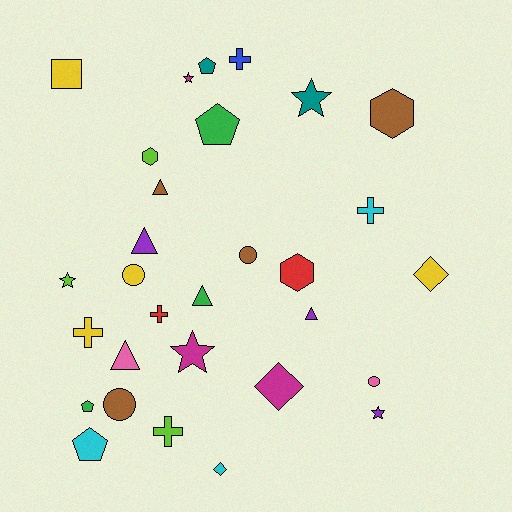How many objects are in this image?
There are 30 objects.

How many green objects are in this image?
There are 3 green objects.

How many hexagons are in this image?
There are 3 hexagons.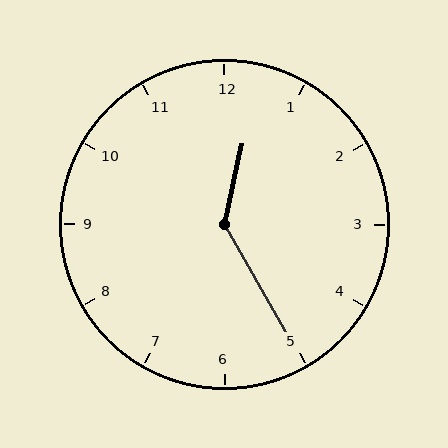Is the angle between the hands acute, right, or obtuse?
It is obtuse.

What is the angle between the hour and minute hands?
Approximately 138 degrees.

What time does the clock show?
12:25.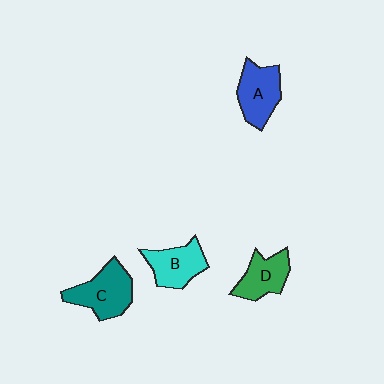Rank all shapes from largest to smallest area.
From largest to smallest: C (teal), A (blue), B (cyan), D (green).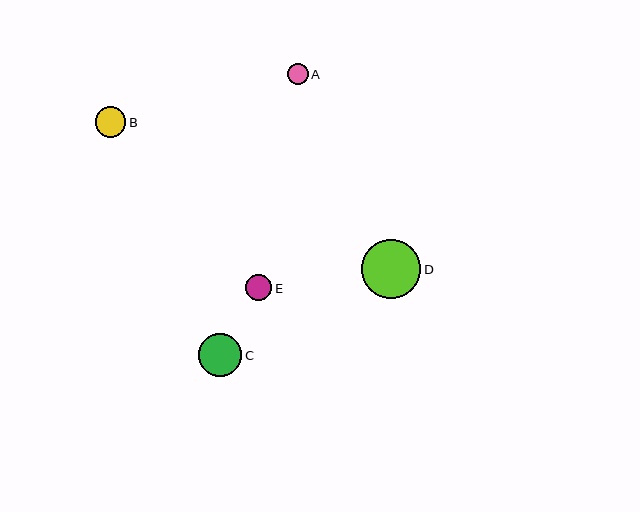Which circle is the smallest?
Circle A is the smallest with a size of approximately 21 pixels.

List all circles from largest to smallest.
From largest to smallest: D, C, B, E, A.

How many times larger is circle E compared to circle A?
Circle E is approximately 1.2 times the size of circle A.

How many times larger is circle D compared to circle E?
Circle D is approximately 2.3 times the size of circle E.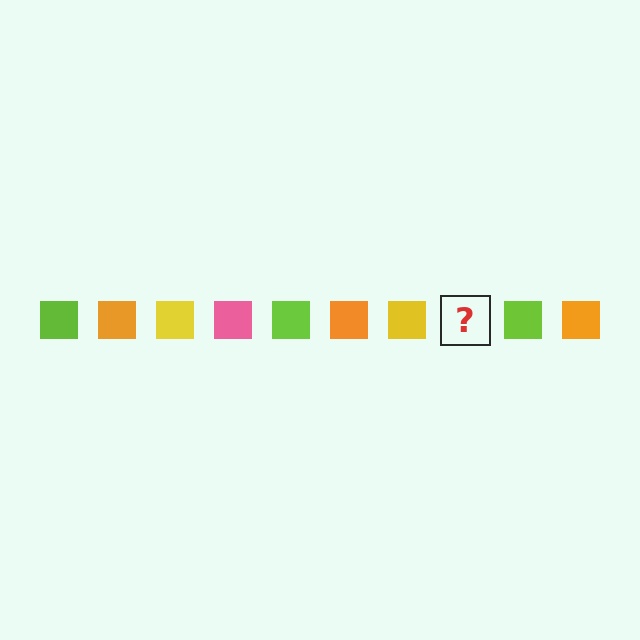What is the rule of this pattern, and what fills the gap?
The rule is that the pattern cycles through lime, orange, yellow, pink squares. The gap should be filled with a pink square.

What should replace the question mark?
The question mark should be replaced with a pink square.